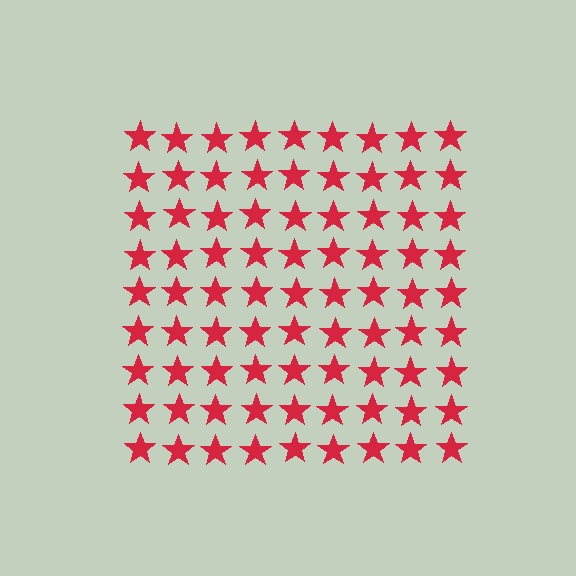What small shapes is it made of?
It is made of small stars.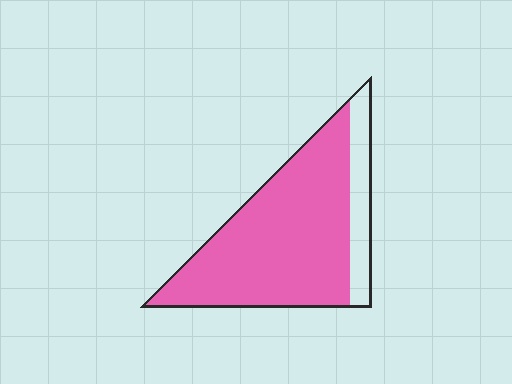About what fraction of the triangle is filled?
About five sixths (5/6).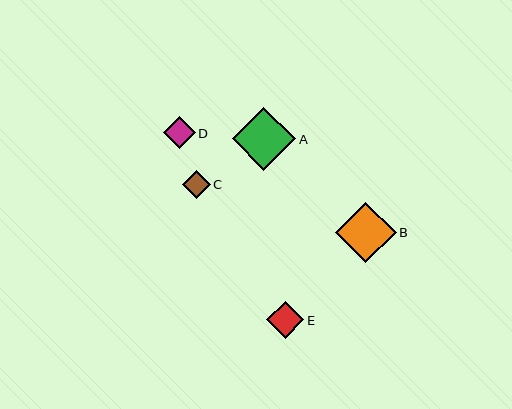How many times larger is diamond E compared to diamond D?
Diamond E is approximately 1.2 times the size of diamond D.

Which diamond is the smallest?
Diamond C is the smallest with a size of approximately 28 pixels.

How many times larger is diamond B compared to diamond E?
Diamond B is approximately 1.6 times the size of diamond E.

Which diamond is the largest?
Diamond A is the largest with a size of approximately 63 pixels.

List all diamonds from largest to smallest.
From largest to smallest: A, B, E, D, C.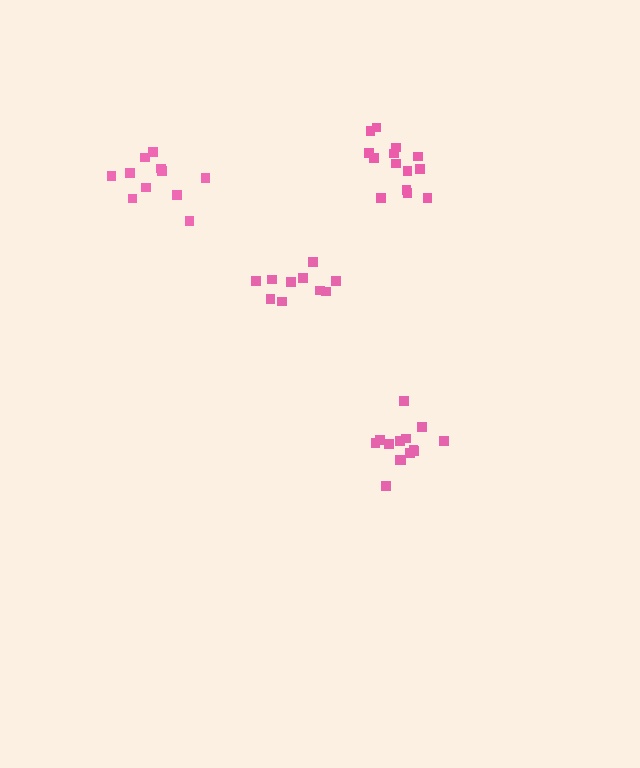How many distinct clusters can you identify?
There are 4 distinct clusters.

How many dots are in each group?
Group 1: 14 dots, Group 2: 14 dots, Group 3: 11 dots, Group 4: 10 dots (49 total).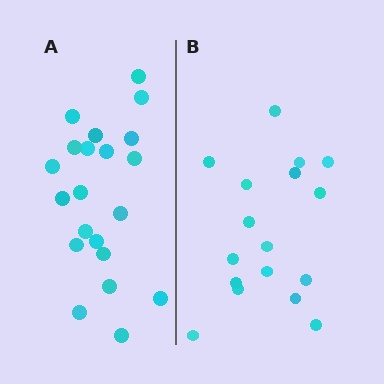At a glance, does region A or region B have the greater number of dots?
Region A (the left region) has more dots.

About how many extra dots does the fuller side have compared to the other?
Region A has about 4 more dots than region B.